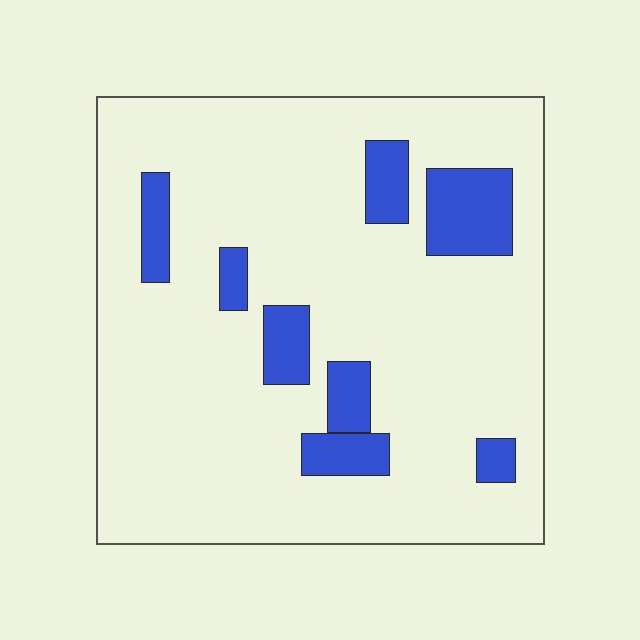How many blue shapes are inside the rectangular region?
8.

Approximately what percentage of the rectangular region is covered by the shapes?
Approximately 15%.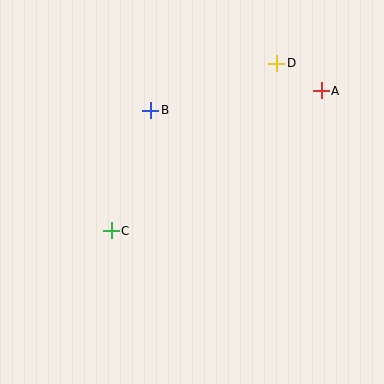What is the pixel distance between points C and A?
The distance between C and A is 252 pixels.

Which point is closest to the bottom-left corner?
Point C is closest to the bottom-left corner.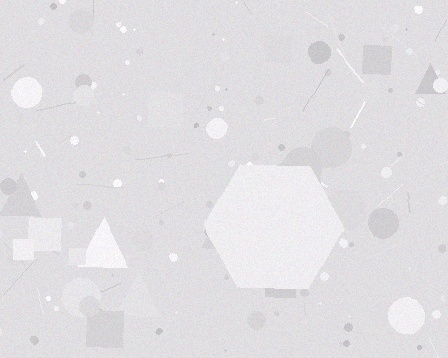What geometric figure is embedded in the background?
A hexagon is embedded in the background.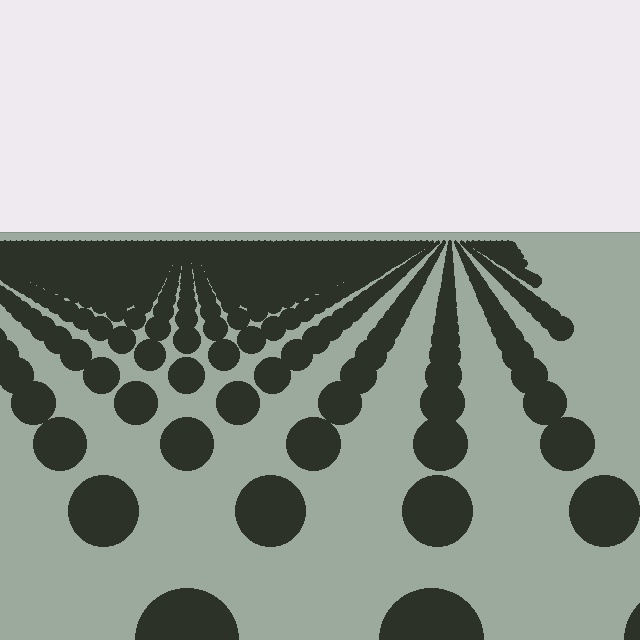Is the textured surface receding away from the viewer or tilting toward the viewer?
The surface is receding away from the viewer. Texture elements get smaller and denser toward the top.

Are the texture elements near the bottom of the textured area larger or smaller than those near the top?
Larger. Near the bottom, elements are closer to the viewer and appear at a bigger on-screen size.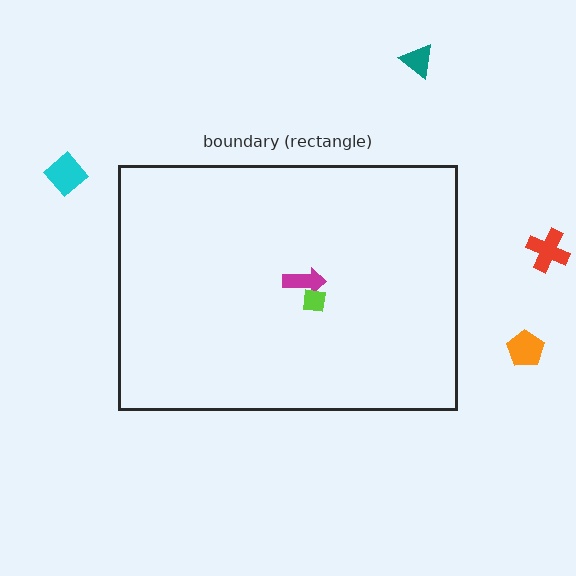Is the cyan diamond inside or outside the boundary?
Outside.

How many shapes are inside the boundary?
2 inside, 4 outside.